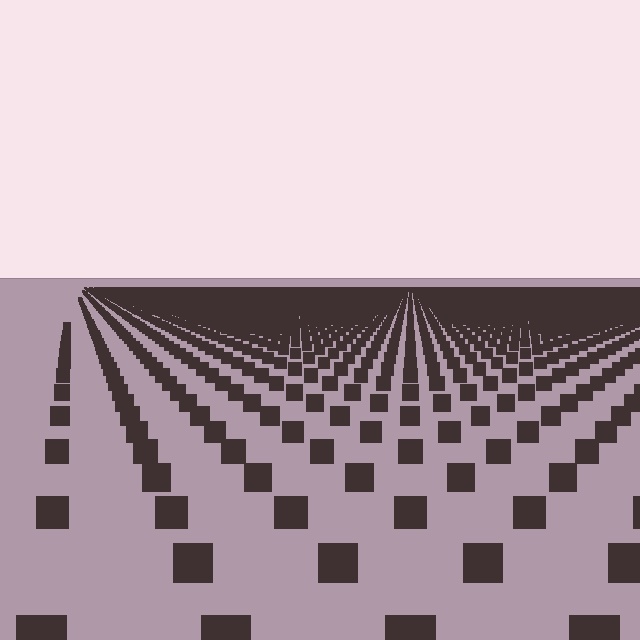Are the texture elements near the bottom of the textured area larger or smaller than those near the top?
Larger. Near the bottom, elements are closer to the viewer and appear at a bigger on-screen size.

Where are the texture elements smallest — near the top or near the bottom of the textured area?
Near the top.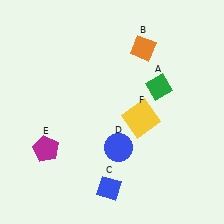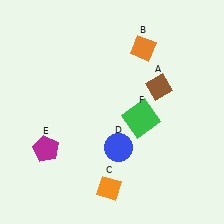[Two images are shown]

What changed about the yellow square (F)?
In Image 1, F is yellow. In Image 2, it changed to green.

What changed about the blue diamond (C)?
In Image 1, C is blue. In Image 2, it changed to orange.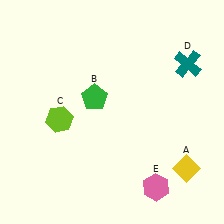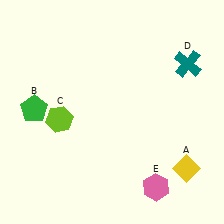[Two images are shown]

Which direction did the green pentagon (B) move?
The green pentagon (B) moved left.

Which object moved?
The green pentagon (B) moved left.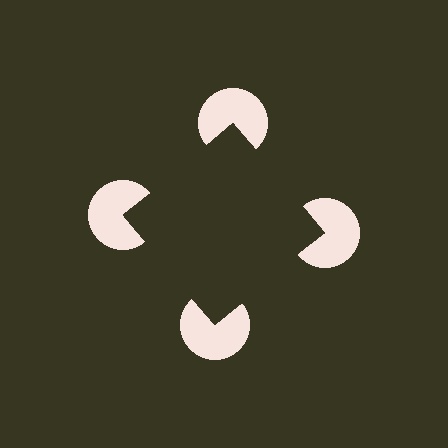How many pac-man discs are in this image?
There are 4 — one at each vertex of the illusory square.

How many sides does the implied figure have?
4 sides.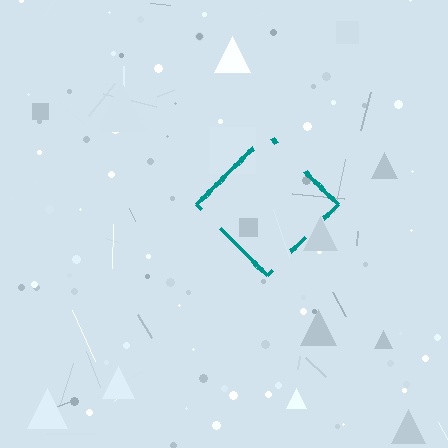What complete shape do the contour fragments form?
The contour fragments form a diamond.